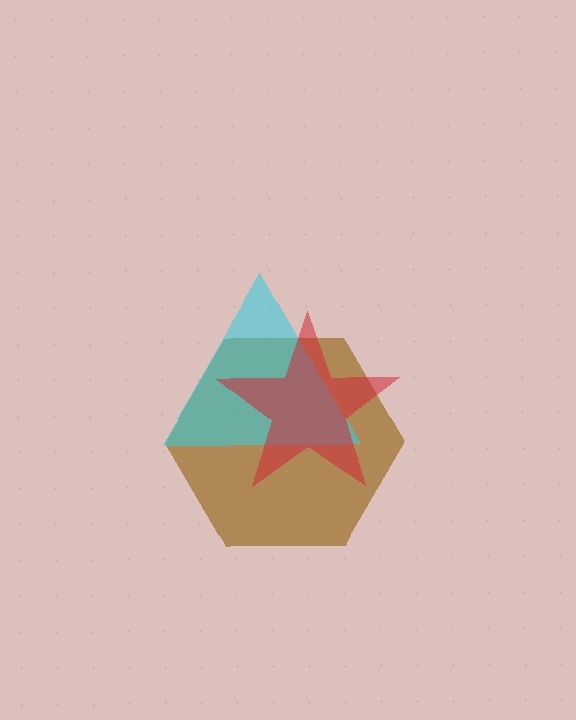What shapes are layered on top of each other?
The layered shapes are: a brown hexagon, a cyan triangle, a red star.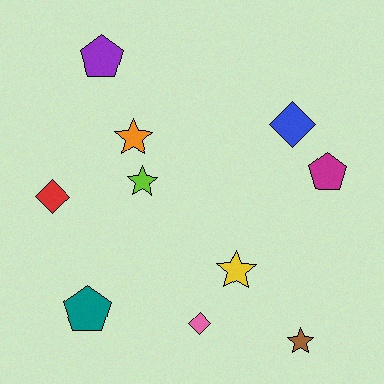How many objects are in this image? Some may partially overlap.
There are 10 objects.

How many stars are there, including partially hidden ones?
There are 4 stars.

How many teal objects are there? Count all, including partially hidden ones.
There is 1 teal object.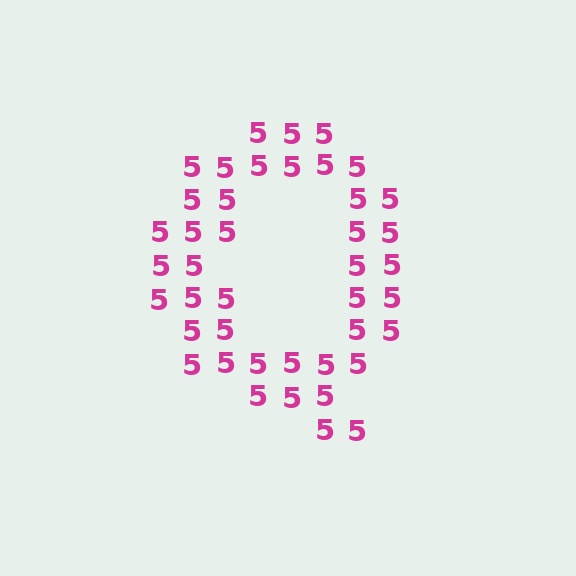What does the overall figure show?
The overall figure shows the letter Q.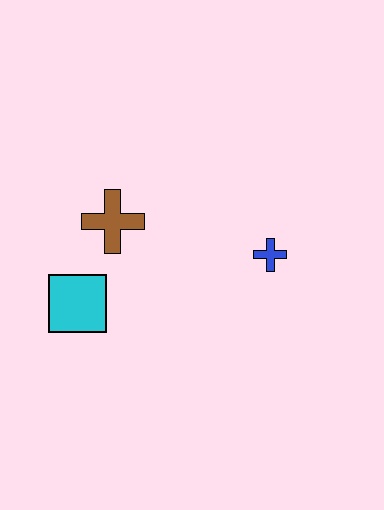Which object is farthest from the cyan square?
The blue cross is farthest from the cyan square.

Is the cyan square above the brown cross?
No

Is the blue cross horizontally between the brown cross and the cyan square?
No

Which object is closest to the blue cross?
The brown cross is closest to the blue cross.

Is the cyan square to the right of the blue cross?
No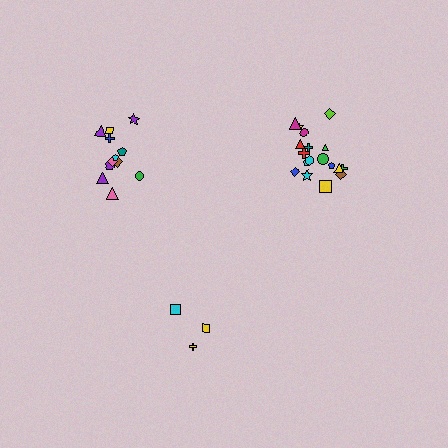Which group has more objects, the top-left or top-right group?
The top-right group.